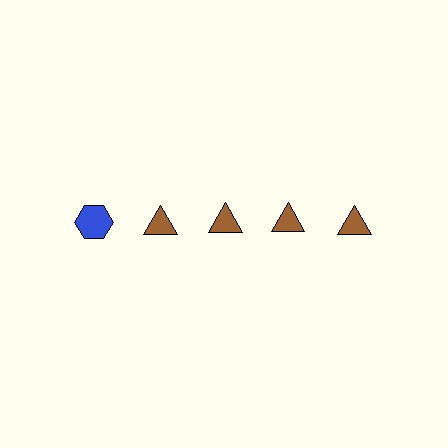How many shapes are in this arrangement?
There are 5 shapes arranged in a grid pattern.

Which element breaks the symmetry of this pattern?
The blue hexagon in the top row, leftmost column breaks the symmetry. All other shapes are brown triangles.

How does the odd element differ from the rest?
It differs in both color (blue instead of brown) and shape (hexagon instead of triangle).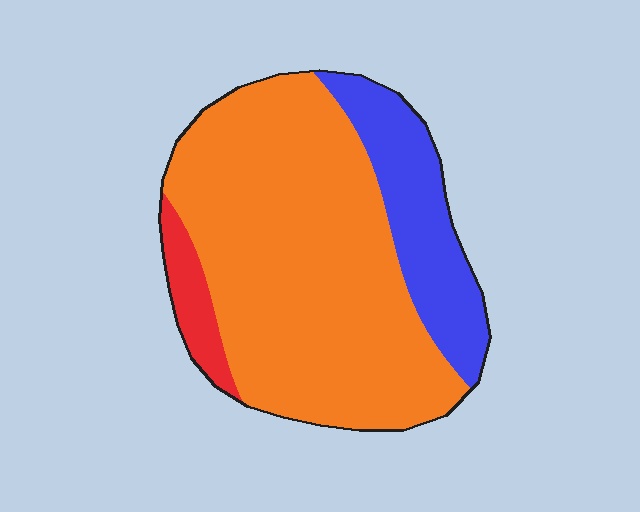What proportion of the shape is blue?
Blue takes up about one fifth (1/5) of the shape.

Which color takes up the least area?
Red, at roughly 5%.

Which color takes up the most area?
Orange, at roughly 70%.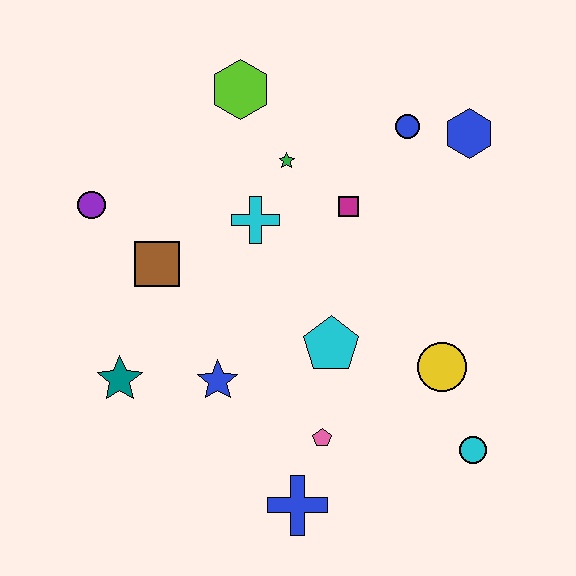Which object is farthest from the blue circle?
The blue cross is farthest from the blue circle.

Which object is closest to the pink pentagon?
The blue cross is closest to the pink pentagon.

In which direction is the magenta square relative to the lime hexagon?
The magenta square is below the lime hexagon.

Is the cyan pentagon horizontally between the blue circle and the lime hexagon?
Yes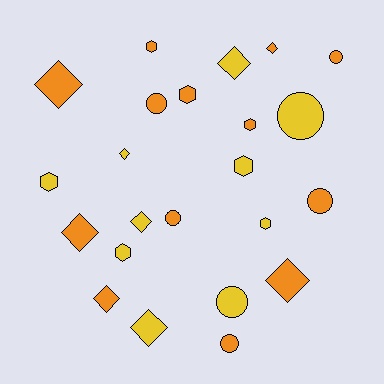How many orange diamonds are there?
There are 5 orange diamonds.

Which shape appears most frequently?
Diamond, with 9 objects.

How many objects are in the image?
There are 23 objects.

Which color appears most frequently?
Orange, with 13 objects.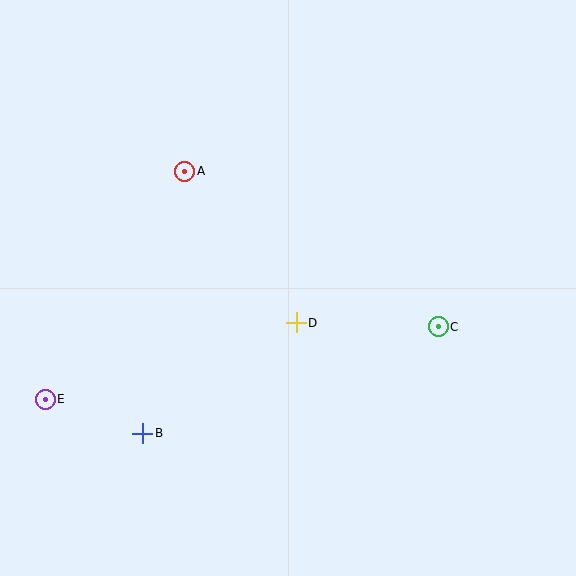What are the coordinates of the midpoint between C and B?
The midpoint between C and B is at (290, 380).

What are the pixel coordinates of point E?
Point E is at (45, 399).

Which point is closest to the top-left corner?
Point A is closest to the top-left corner.